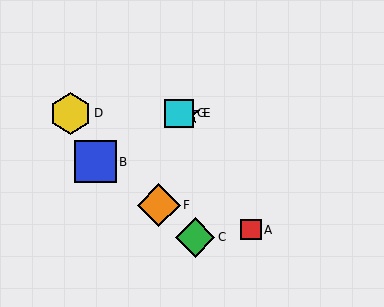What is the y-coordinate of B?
Object B is at y≈162.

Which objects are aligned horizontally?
Objects D, E, G are aligned horizontally.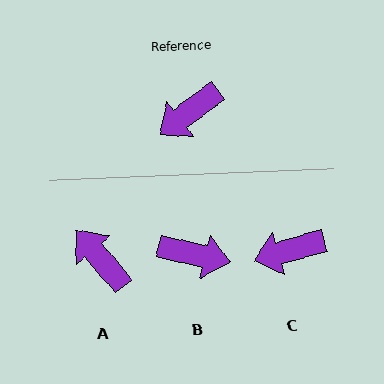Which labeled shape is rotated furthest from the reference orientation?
B, about 130 degrees away.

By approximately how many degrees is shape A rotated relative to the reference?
Approximately 87 degrees clockwise.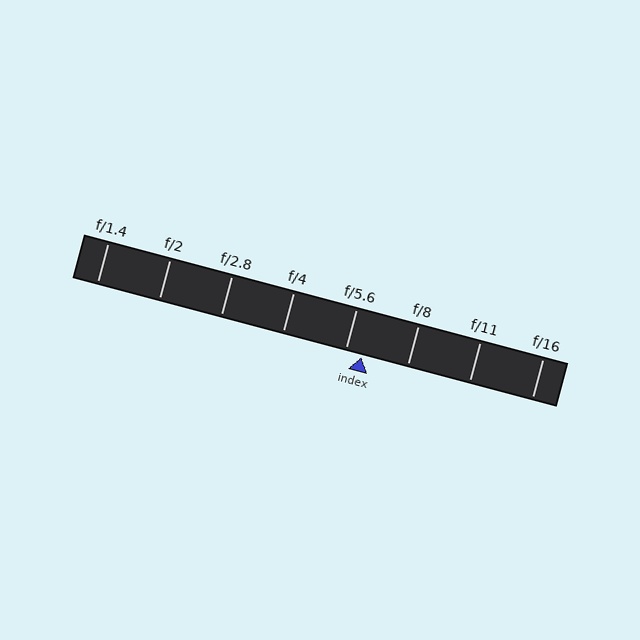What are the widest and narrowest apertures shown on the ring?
The widest aperture shown is f/1.4 and the narrowest is f/16.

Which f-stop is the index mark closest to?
The index mark is closest to f/5.6.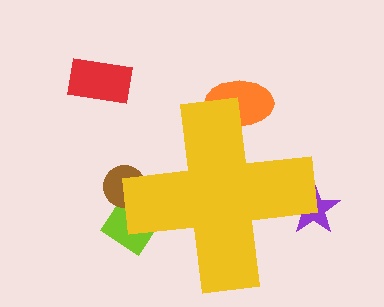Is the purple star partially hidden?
Yes, the purple star is partially hidden behind the yellow cross.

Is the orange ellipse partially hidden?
Yes, the orange ellipse is partially hidden behind the yellow cross.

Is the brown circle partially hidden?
Yes, the brown circle is partially hidden behind the yellow cross.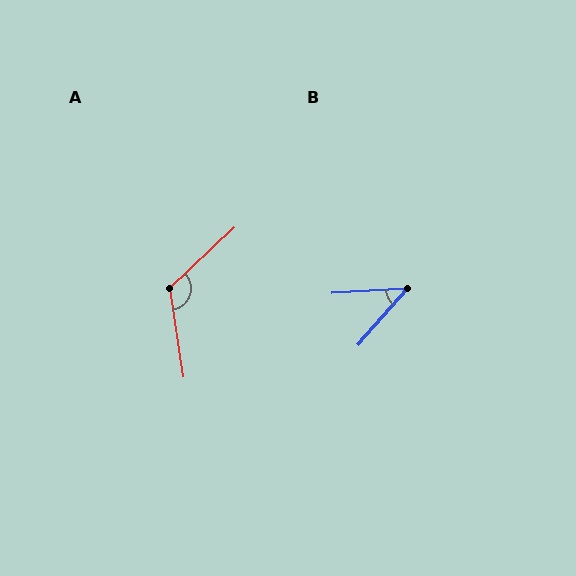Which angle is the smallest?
B, at approximately 45 degrees.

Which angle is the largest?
A, at approximately 124 degrees.